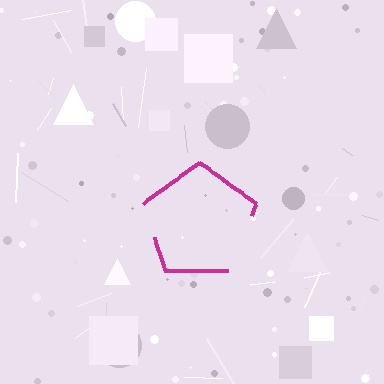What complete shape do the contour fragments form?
The contour fragments form a pentagon.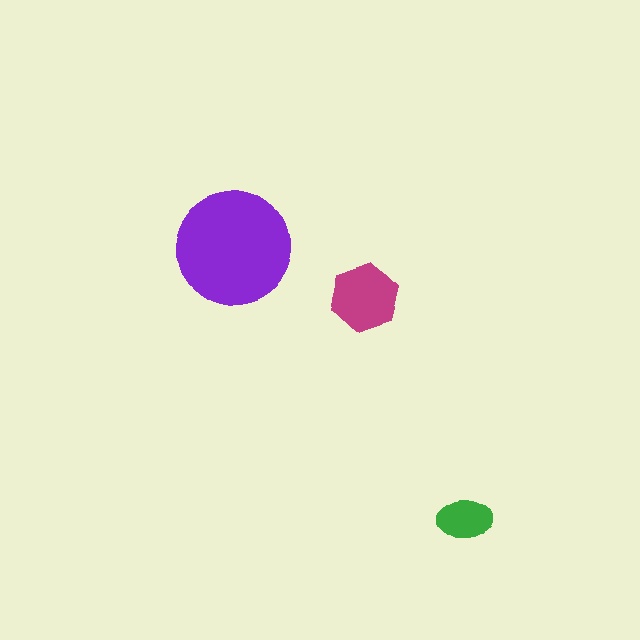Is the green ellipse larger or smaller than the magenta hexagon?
Smaller.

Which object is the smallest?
The green ellipse.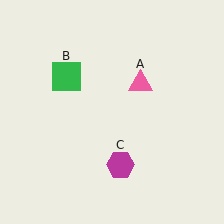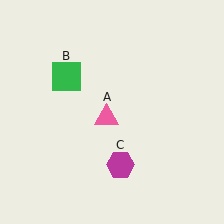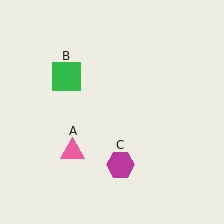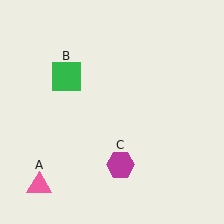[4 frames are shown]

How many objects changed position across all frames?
1 object changed position: pink triangle (object A).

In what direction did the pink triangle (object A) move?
The pink triangle (object A) moved down and to the left.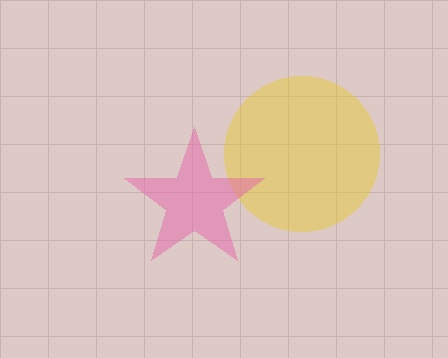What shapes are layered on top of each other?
The layered shapes are: a yellow circle, a pink star.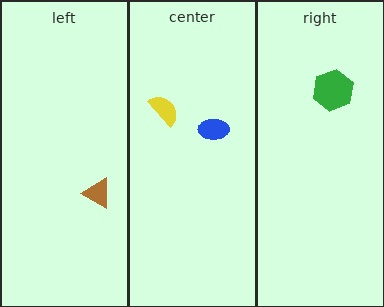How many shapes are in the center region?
2.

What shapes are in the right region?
The green hexagon.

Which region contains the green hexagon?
The right region.